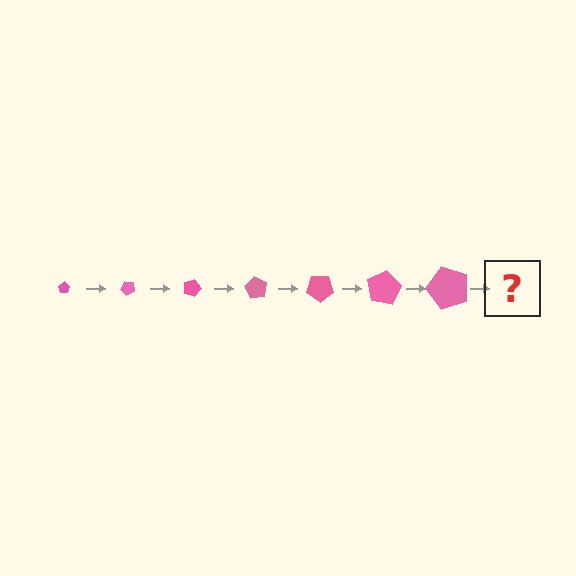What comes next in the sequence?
The next element should be a pentagon, larger than the previous one and rotated 315 degrees from the start.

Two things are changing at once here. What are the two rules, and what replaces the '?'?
The two rules are that the pentagon grows larger each step and it rotates 45 degrees each step. The '?' should be a pentagon, larger than the previous one and rotated 315 degrees from the start.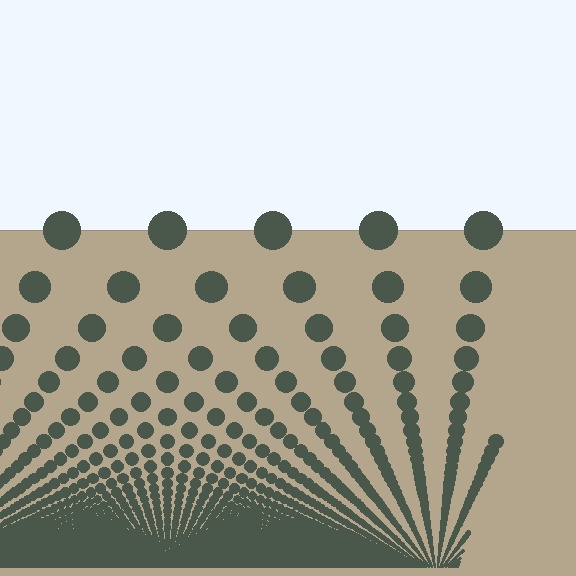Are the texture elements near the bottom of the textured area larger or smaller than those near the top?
Smaller. The gradient is inverted — elements near the bottom are smaller and denser.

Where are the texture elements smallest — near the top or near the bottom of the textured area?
Near the bottom.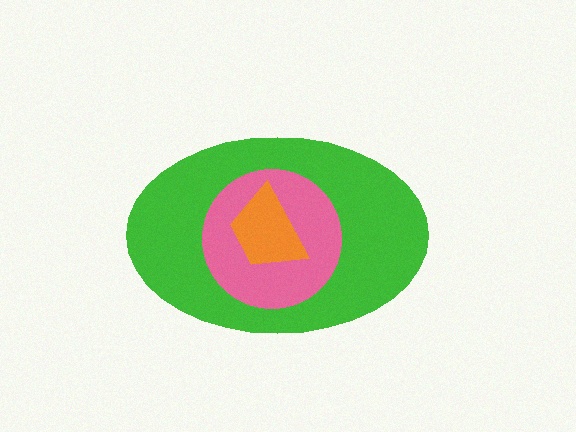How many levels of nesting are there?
3.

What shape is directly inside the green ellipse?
The pink circle.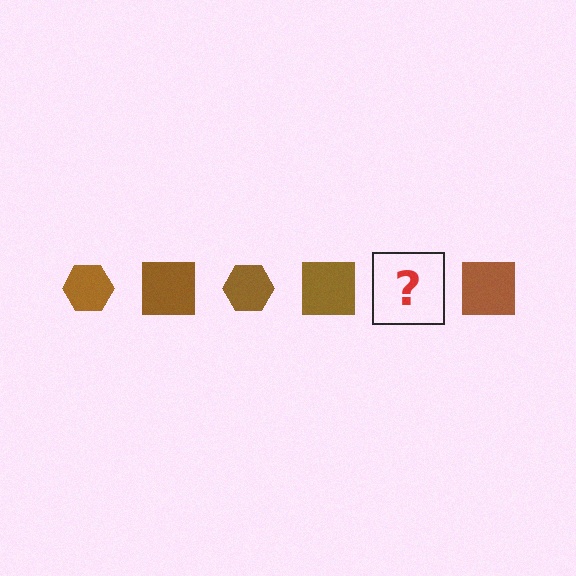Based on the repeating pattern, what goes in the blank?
The blank should be a brown hexagon.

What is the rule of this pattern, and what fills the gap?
The rule is that the pattern cycles through hexagon, square shapes in brown. The gap should be filled with a brown hexagon.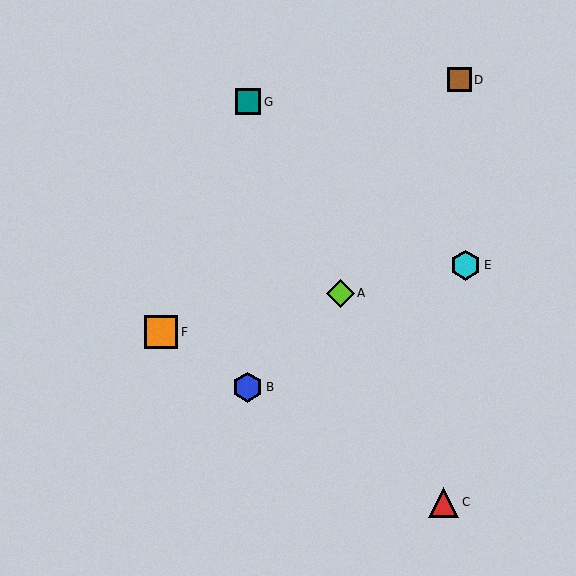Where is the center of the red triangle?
The center of the red triangle is at (444, 502).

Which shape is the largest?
The orange square (labeled F) is the largest.